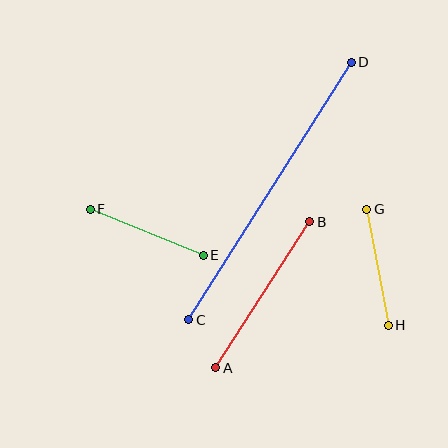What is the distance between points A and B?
The distance is approximately 173 pixels.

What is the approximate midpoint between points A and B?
The midpoint is at approximately (263, 295) pixels.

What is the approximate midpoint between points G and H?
The midpoint is at approximately (378, 267) pixels.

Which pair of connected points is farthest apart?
Points C and D are farthest apart.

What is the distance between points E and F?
The distance is approximately 122 pixels.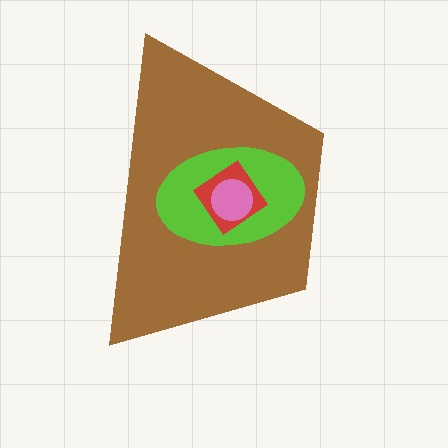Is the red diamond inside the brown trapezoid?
Yes.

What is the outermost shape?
The brown trapezoid.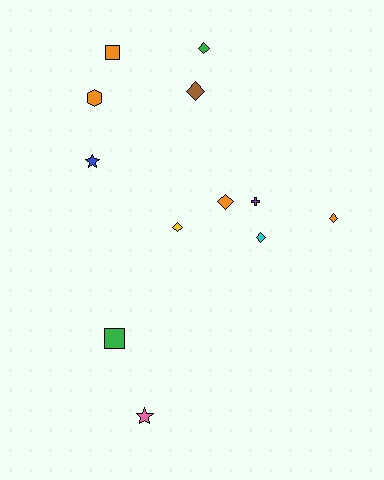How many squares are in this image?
There are 2 squares.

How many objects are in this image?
There are 12 objects.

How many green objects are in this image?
There are 2 green objects.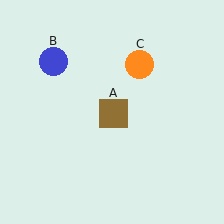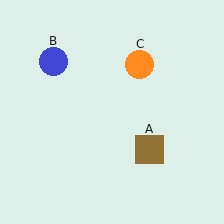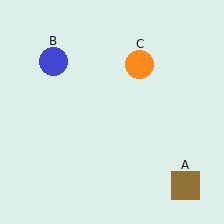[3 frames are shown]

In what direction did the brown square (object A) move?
The brown square (object A) moved down and to the right.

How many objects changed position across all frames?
1 object changed position: brown square (object A).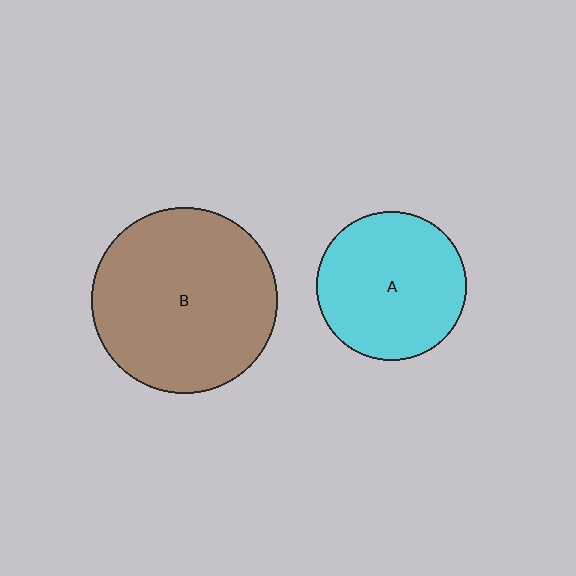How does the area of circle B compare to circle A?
Approximately 1.6 times.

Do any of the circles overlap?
No, none of the circles overlap.